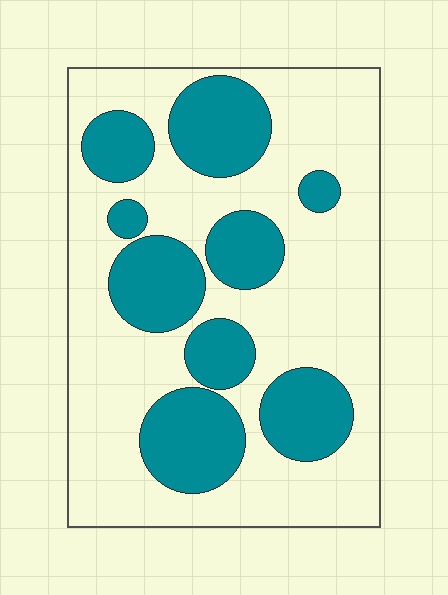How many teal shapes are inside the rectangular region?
9.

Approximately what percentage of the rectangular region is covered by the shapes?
Approximately 35%.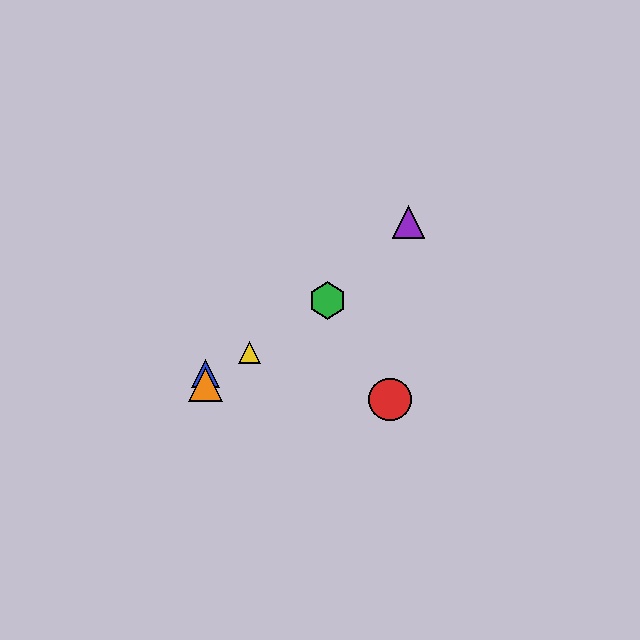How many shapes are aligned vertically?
2 shapes (the blue triangle, the orange triangle) are aligned vertically.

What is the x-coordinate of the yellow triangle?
The yellow triangle is at x≈250.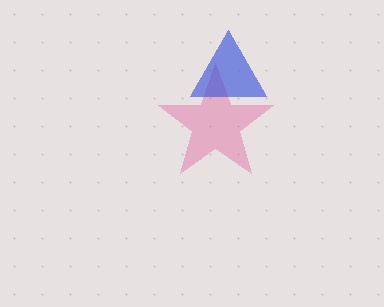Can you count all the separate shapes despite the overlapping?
Yes, there are 2 separate shapes.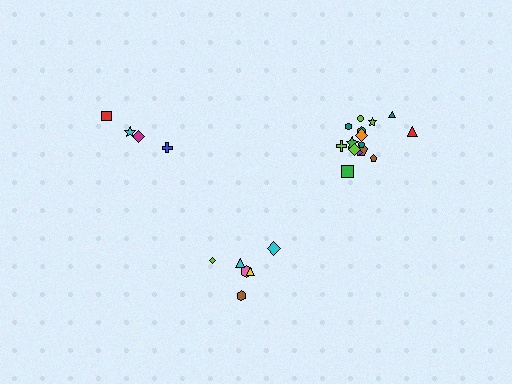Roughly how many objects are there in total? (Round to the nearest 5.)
Roughly 25 objects in total.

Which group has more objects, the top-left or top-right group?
The top-right group.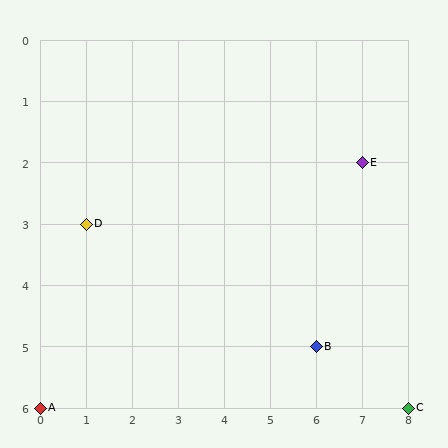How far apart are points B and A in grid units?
Points B and A are 6 columns and 1 row apart (about 6.1 grid units diagonally).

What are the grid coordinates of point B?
Point B is at grid coordinates (6, 5).